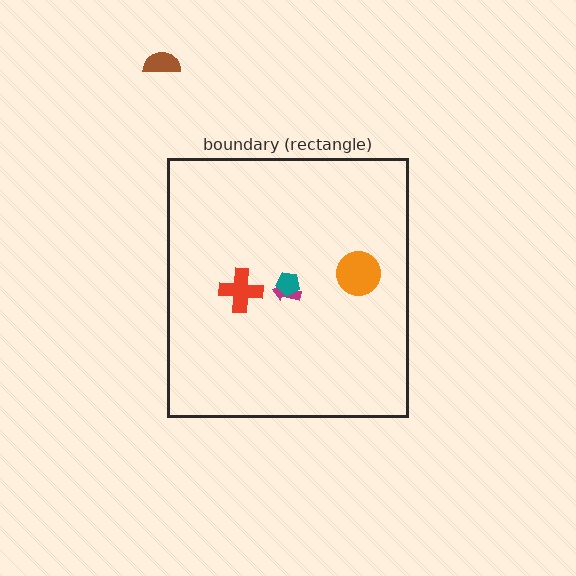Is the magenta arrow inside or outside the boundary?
Inside.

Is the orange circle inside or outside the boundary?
Inside.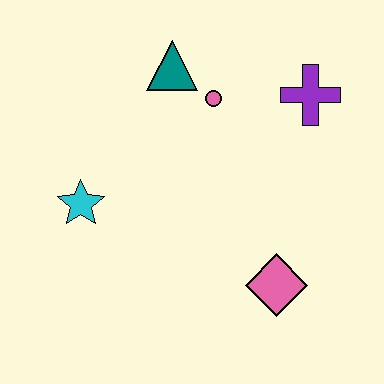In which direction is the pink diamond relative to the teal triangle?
The pink diamond is below the teal triangle.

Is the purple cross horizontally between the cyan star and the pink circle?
No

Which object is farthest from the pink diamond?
The teal triangle is farthest from the pink diamond.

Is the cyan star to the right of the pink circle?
No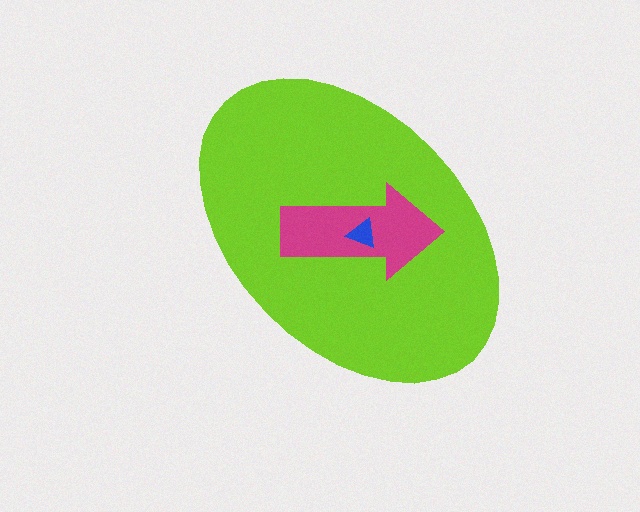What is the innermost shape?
The blue triangle.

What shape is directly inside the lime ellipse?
The magenta arrow.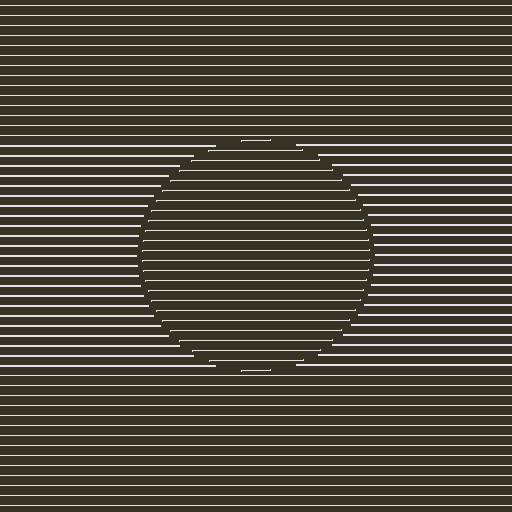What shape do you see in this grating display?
An illusory circle. The interior of the shape contains the same grating, shifted by half a period — the contour is defined by the phase discontinuity where line-ends from the inner and outer gratings abut.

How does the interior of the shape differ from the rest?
The interior of the shape contains the same grating, shifted by half a period — the contour is defined by the phase discontinuity where line-ends from the inner and outer gratings abut.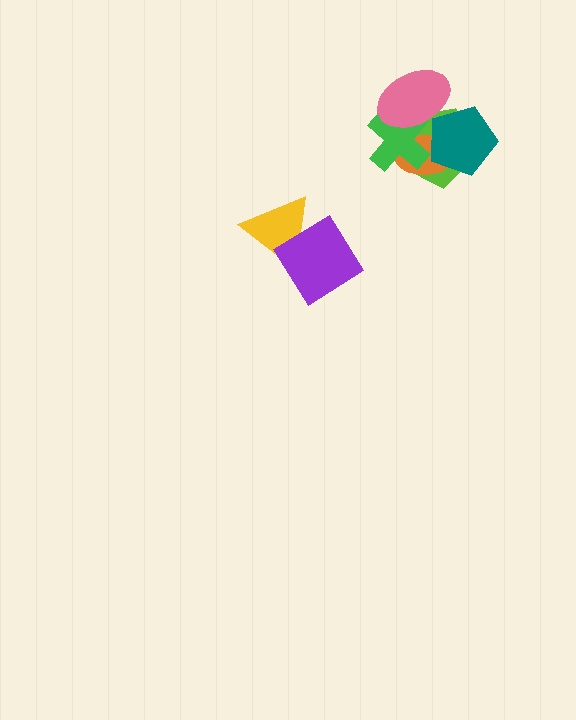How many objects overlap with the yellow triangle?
1 object overlaps with the yellow triangle.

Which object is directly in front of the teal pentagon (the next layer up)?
The green cross is directly in front of the teal pentagon.